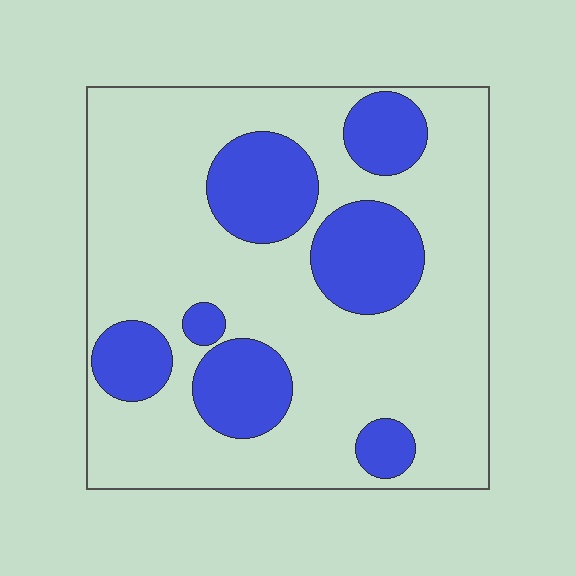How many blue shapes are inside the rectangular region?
7.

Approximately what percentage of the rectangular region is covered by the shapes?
Approximately 25%.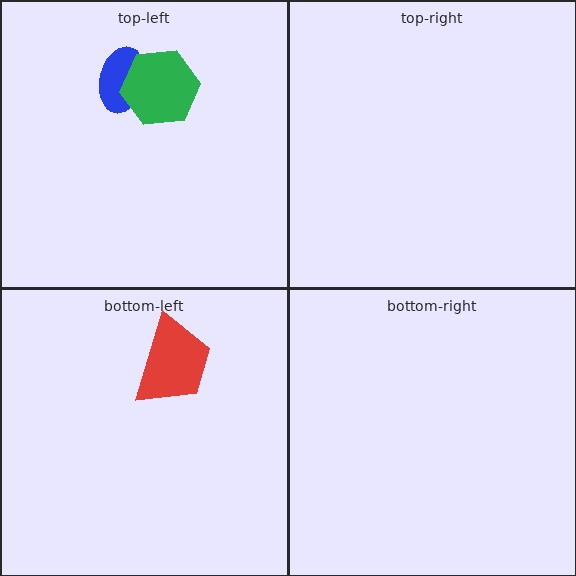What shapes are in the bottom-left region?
The red trapezoid.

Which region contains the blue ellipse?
The top-left region.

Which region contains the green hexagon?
The top-left region.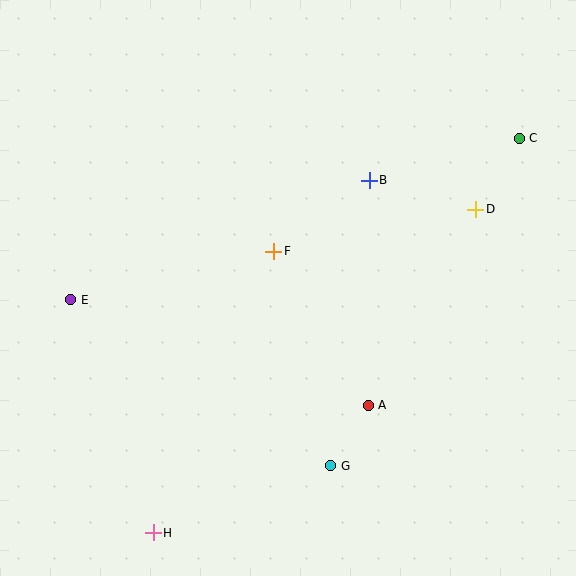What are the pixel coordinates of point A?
Point A is at (368, 405).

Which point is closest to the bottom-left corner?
Point H is closest to the bottom-left corner.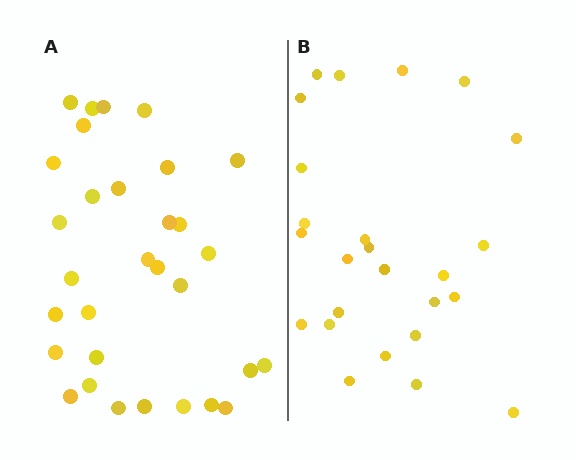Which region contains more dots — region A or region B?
Region A (the left region) has more dots.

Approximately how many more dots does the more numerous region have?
Region A has about 6 more dots than region B.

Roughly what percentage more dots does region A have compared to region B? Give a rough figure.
About 25% more.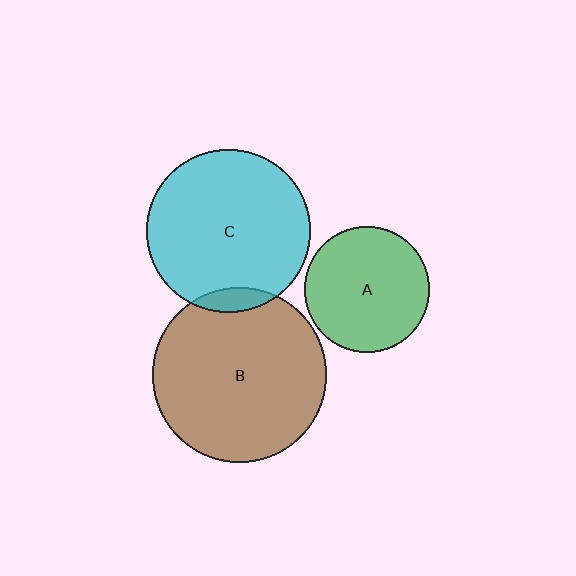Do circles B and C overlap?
Yes.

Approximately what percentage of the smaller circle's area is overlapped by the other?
Approximately 5%.